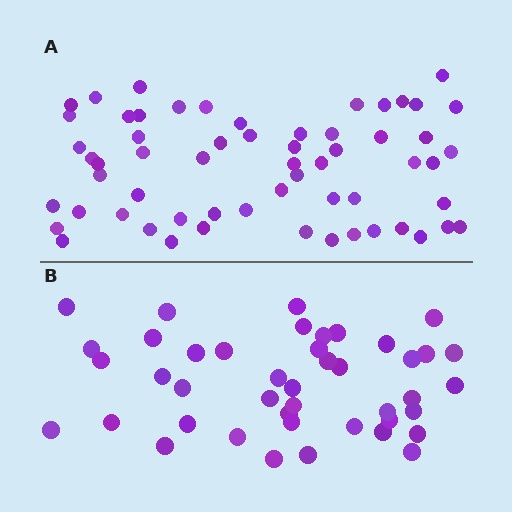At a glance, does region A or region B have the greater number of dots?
Region A (the top region) has more dots.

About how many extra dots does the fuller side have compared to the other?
Region A has approximately 15 more dots than region B.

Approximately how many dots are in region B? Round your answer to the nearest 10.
About 40 dots. (The exact count is 43, which rounds to 40.)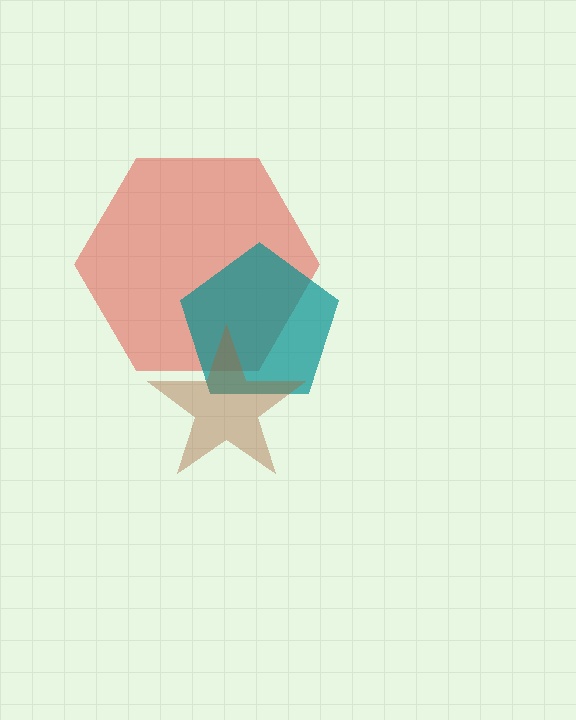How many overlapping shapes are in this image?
There are 3 overlapping shapes in the image.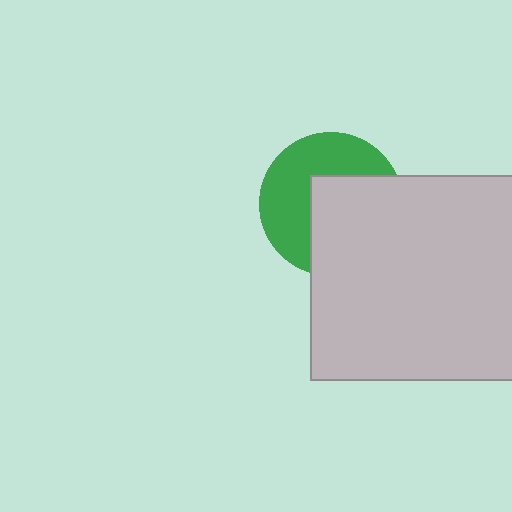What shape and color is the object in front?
The object in front is a light gray square.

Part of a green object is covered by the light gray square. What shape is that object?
It is a circle.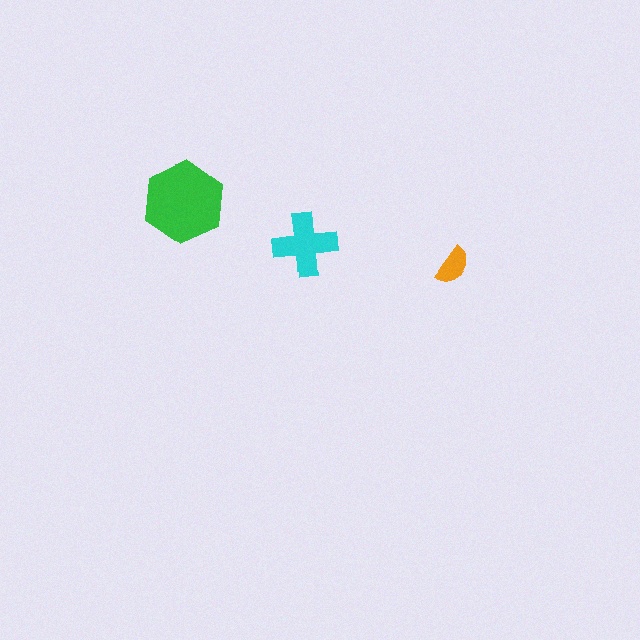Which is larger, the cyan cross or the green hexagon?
The green hexagon.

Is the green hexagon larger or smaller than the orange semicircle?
Larger.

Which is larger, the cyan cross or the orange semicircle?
The cyan cross.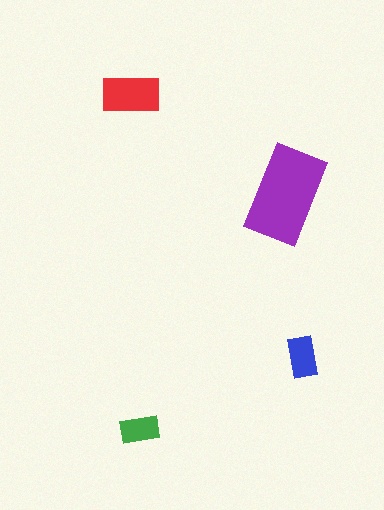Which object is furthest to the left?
The red rectangle is leftmost.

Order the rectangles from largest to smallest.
the purple one, the red one, the blue one, the green one.